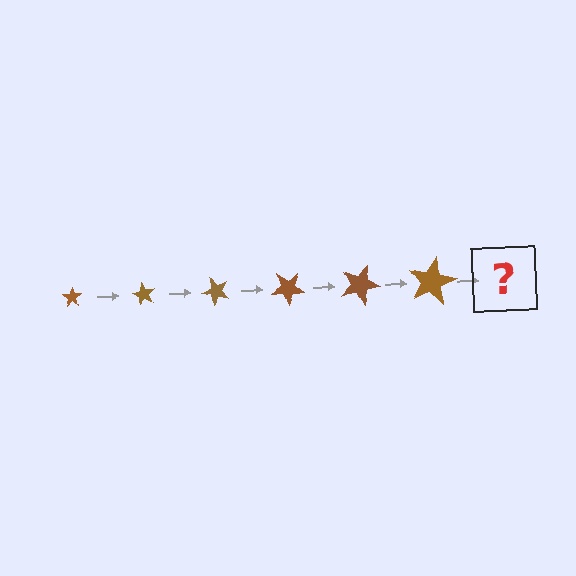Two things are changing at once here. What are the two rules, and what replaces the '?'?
The two rules are that the star grows larger each step and it rotates 60 degrees each step. The '?' should be a star, larger than the previous one and rotated 360 degrees from the start.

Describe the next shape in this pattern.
It should be a star, larger than the previous one and rotated 360 degrees from the start.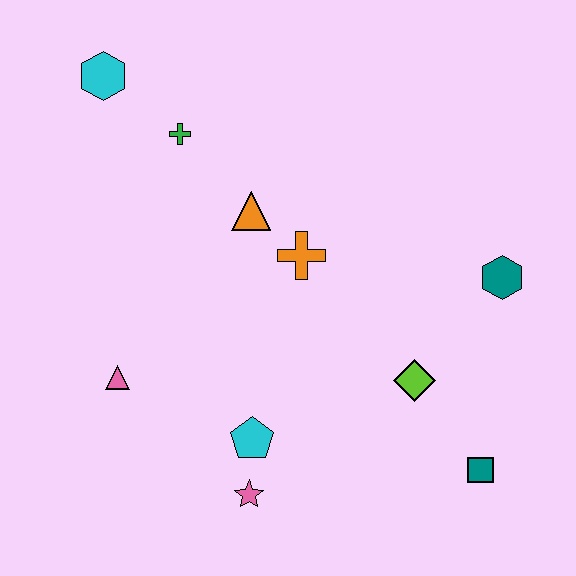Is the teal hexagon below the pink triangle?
No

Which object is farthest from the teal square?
The cyan hexagon is farthest from the teal square.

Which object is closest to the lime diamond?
The teal square is closest to the lime diamond.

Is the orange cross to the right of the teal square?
No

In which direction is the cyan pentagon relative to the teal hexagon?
The cyan pentagon is to the left of the teal hexagon.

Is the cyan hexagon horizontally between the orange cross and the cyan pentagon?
No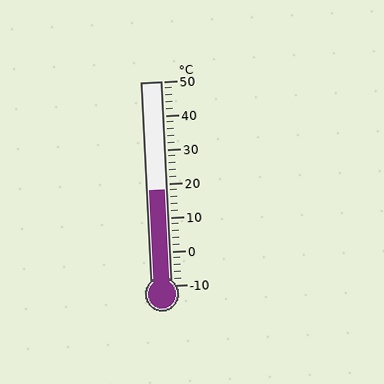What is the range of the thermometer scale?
The thermometer scale ranges from -10°C to 50°C.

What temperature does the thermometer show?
The thermometer shows approximately 18°C.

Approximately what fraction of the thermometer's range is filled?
The thermometer is filled to approximately 45% of its range.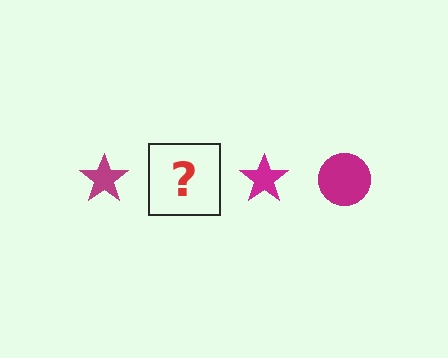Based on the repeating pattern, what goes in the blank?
The blank should be a magenta circle.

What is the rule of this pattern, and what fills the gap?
The rule is that the pattern cycles through star, circle shapes in magenta. The gap should be filled with a magenta circle.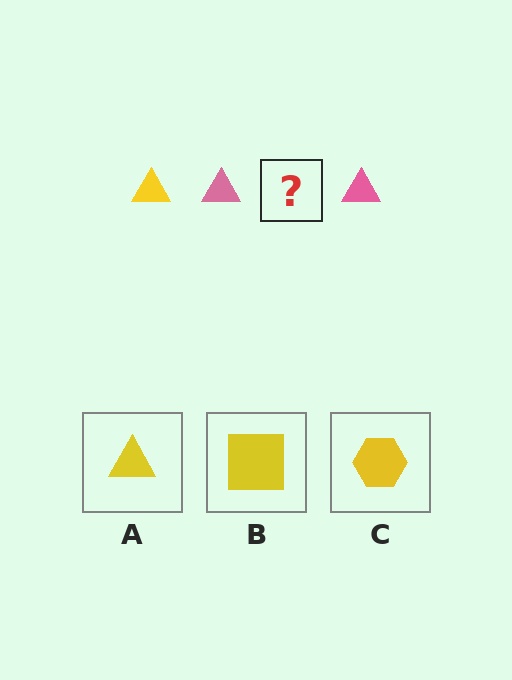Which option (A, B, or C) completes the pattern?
A.